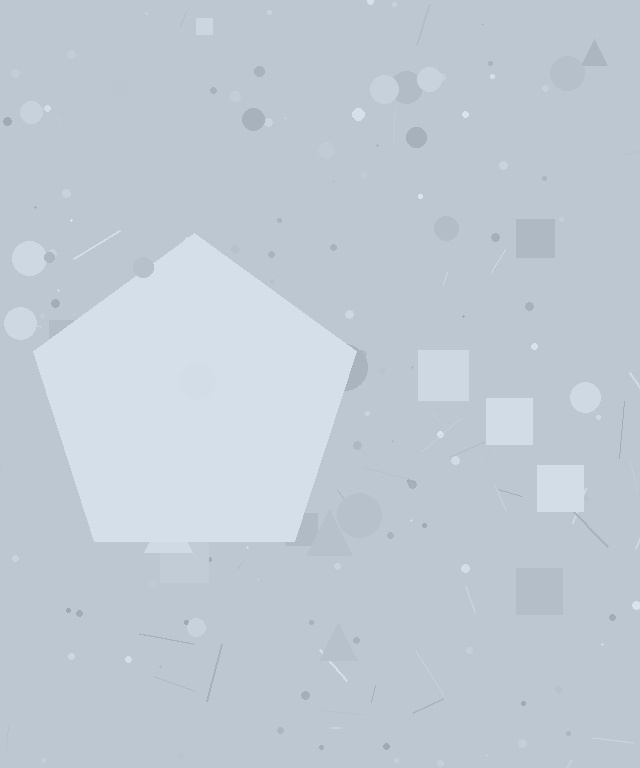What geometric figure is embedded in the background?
A pentagon is embedded in the background.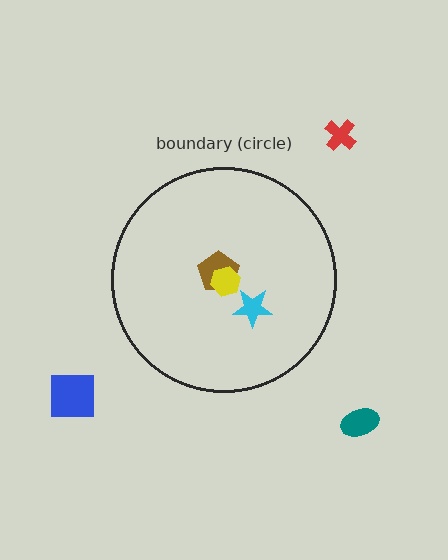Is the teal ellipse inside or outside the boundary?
Outside.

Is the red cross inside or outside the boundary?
Outside.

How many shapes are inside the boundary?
3 inside, 3 outside.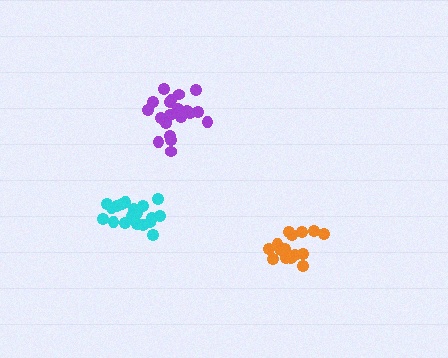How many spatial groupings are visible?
There are 3 spatial groupings.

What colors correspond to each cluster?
The clusters are colored: cyan, purple, orange.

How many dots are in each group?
Group 1: 20 dots, Group 2: 20 dots, Group 3: 15 dots (55 total).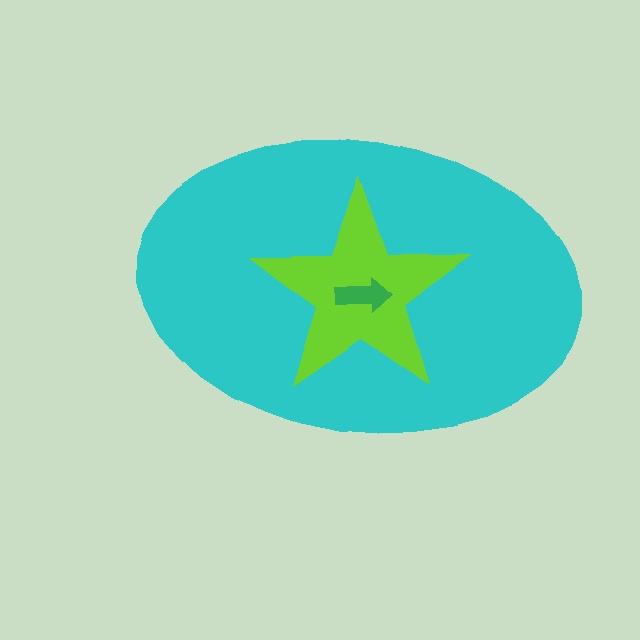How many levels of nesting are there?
3.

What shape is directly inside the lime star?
The green arrow.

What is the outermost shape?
The cyan ellipse.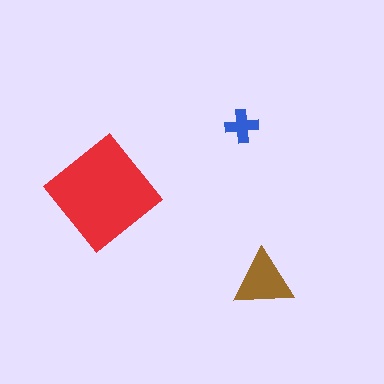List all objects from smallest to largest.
The blue cross, the brown triangle, the red diamond.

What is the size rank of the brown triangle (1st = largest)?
2nd.